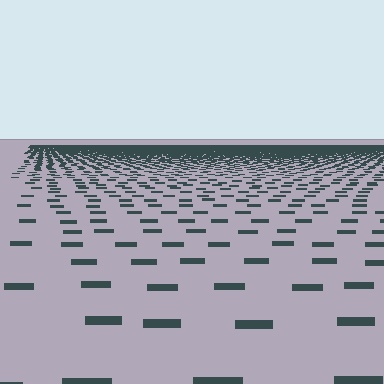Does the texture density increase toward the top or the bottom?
Density increases toward the top.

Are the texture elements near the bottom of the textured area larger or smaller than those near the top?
Larger. Near the bottom, elements are closer to the viewer and appear at a bigger on-screen size.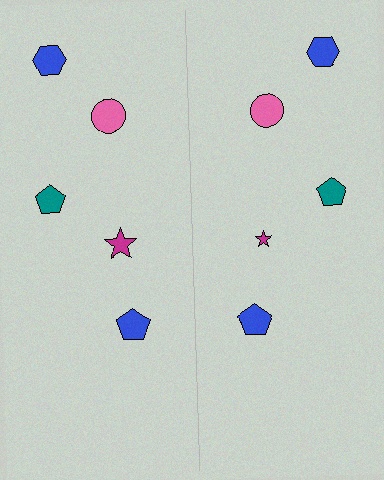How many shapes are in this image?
There are 10 shapes in this image.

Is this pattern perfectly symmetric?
No, the pattern is not perfectly symmetric. The magenta star on the right side has a different size than its mirror counterpart.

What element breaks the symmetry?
The magenta star on the right side has a different size than its mirror counterpart.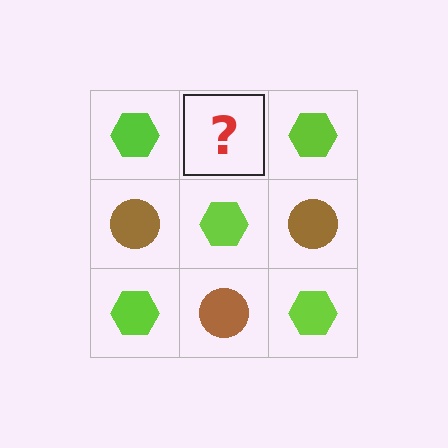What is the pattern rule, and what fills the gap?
The rule is that it alternates lime hexagon and brown circle in a checkerboard pattern. The gap should be filled with a brown circle.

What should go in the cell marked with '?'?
The missing cell should contain a brown circle.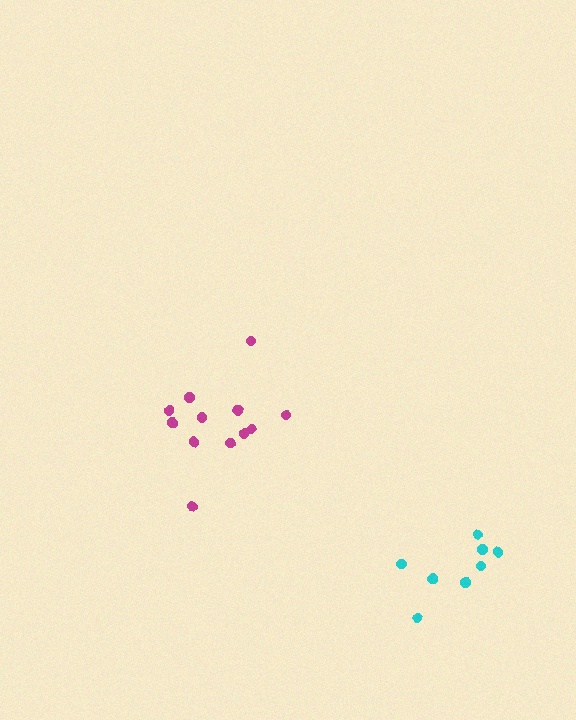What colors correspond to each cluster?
The clusters are colored: magenta, cyan.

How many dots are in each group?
Group 1: 12 dots, Group 2: 8 dots (20 total).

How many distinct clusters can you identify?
There are 2 distinct clusters.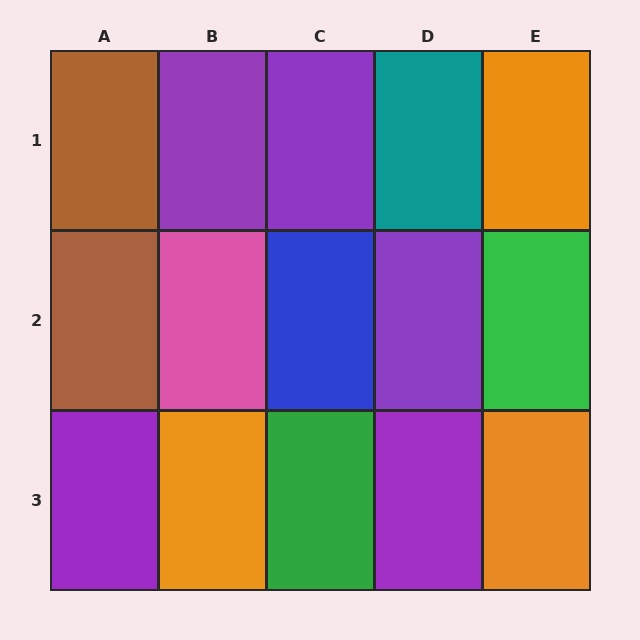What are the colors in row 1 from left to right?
Brown, purple, purple, teal, orange.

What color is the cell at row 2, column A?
Brown.